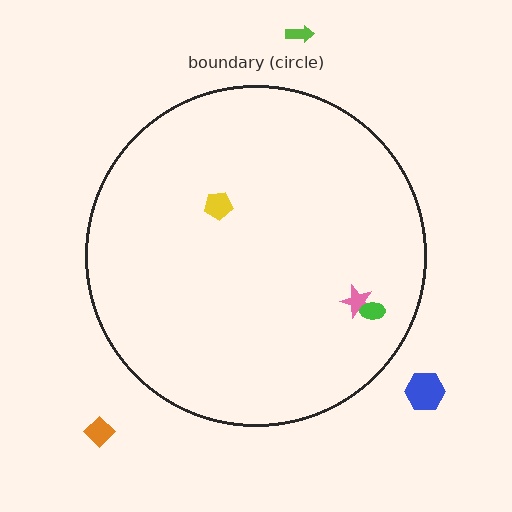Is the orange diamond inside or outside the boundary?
Outside.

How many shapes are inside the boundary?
3 inside, 3 outside.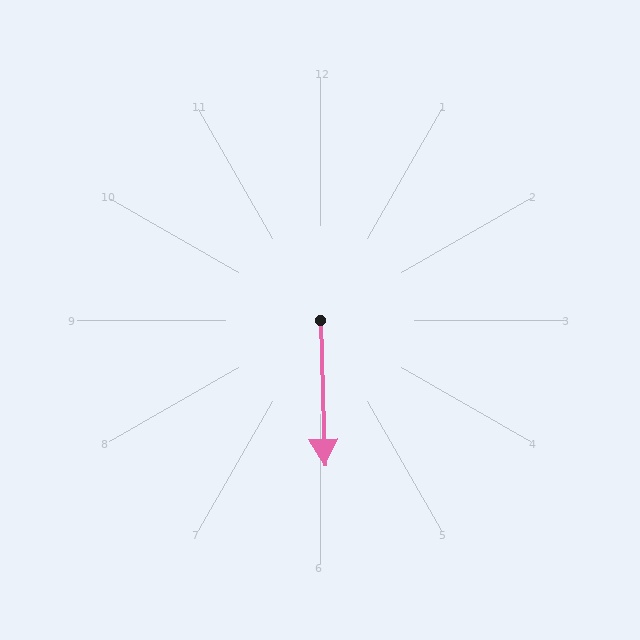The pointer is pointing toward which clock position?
Roughly 6 o'clock.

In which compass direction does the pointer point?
South.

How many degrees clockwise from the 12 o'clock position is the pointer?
Approximately 178 degrees.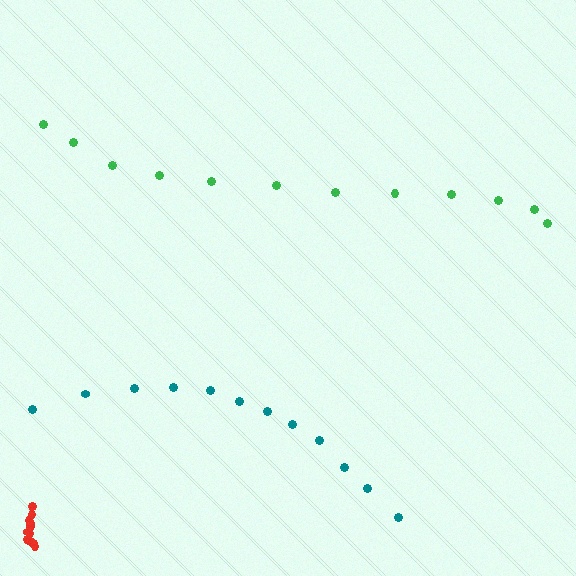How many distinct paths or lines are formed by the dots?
There are 3 distinct paths.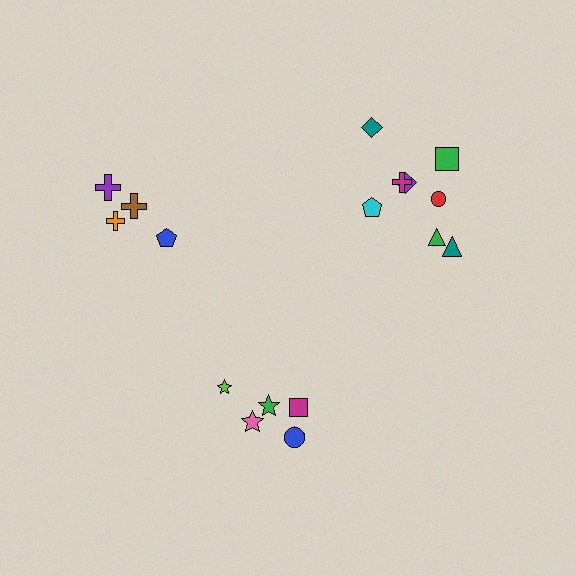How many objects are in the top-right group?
There are 8 objects.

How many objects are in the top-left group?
There are 4 objects.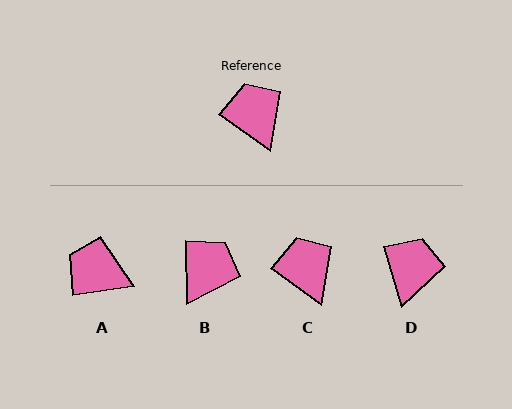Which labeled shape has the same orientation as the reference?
C.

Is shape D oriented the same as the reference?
No, it is off by about 37 degrees.